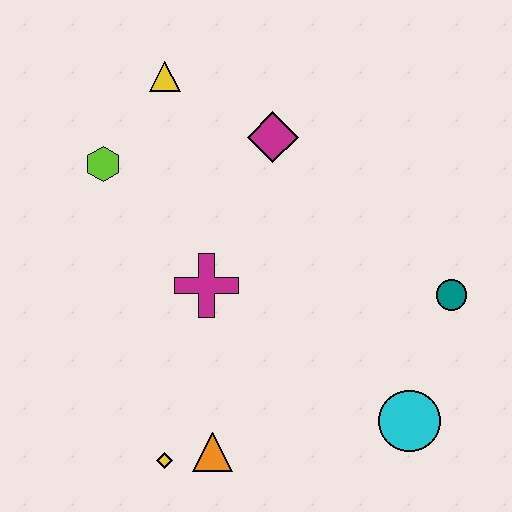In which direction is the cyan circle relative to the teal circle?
The cyan circle is below the teal circle.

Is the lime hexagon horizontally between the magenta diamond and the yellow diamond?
No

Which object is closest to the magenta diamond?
The yellow triangle is closest to the magenta diamond.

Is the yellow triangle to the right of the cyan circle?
No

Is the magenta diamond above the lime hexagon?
Yes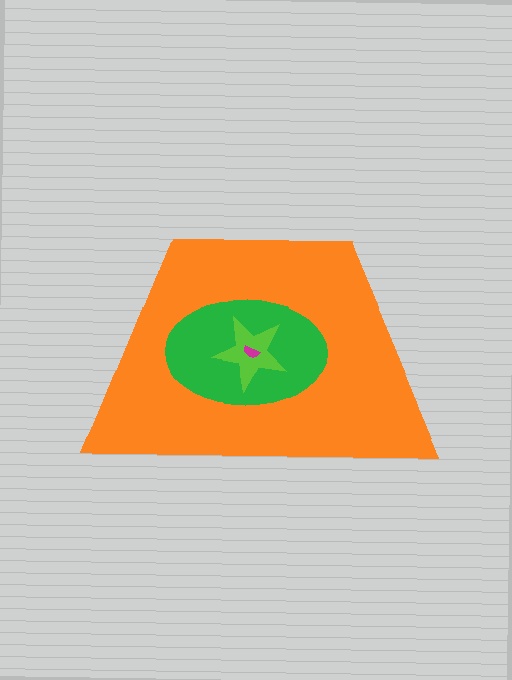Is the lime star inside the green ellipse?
Yes.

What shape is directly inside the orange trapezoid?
The green ellipse.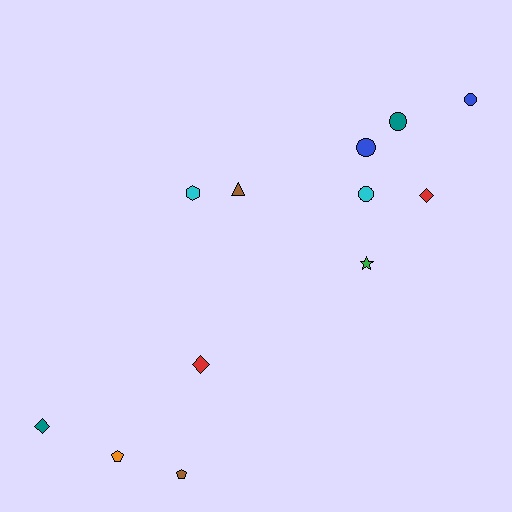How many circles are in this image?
There are 4 circles.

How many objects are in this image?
There are 12 objects.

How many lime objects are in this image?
There are no lime objects.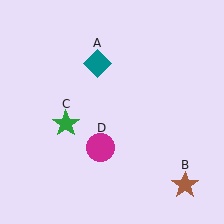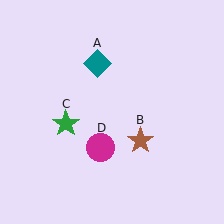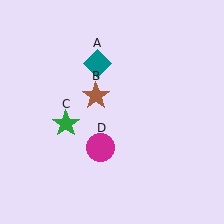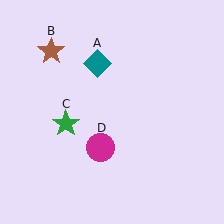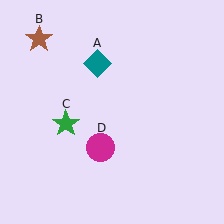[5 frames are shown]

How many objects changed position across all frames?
1 object changed position: brown star (object B).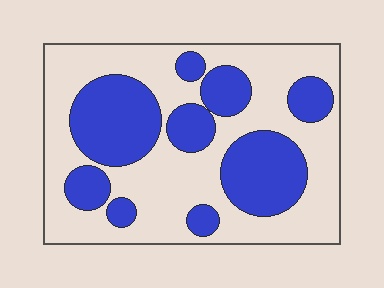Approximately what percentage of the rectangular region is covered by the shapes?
Approximately 40%.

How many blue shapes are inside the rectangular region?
9.